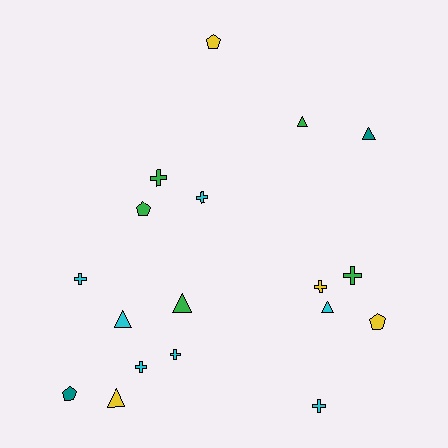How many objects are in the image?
There are 18 objects.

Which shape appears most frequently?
Cross, with 8 objects.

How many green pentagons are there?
There is 1 green pentagon.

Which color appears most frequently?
Cyan, with 7 objects.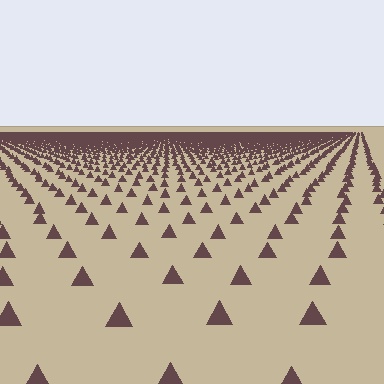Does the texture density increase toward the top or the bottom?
Density increases toward the top.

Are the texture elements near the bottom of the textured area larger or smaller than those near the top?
Larger. Near the bottom, elements are closer to the viewer and appear at a bigger on-screen size.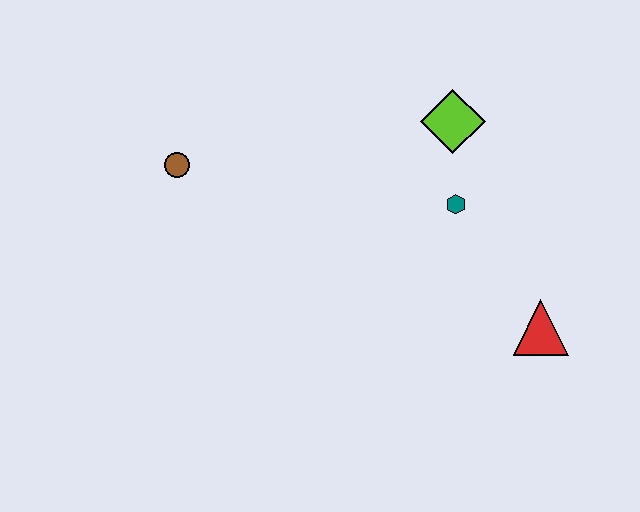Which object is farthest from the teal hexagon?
The brown circle is farthest from the teal hexagon.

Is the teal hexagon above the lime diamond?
No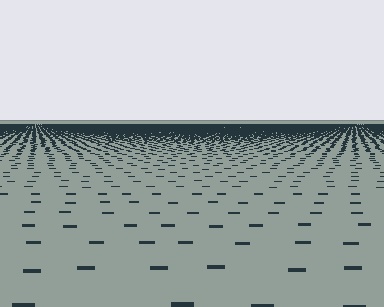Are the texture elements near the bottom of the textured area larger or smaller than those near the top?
Larger. Near the bottom, elements are closer to the viewer and appear at a bigger on-screen size.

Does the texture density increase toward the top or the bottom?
Density increases toward the top.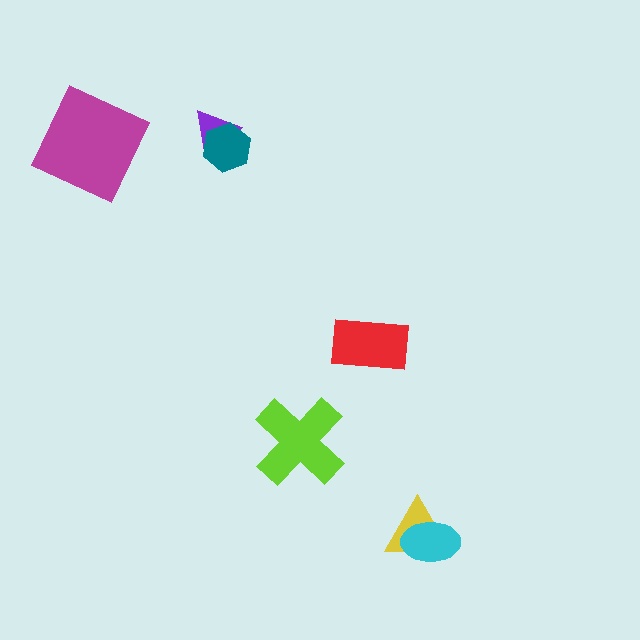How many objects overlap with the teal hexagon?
1 object overlaps with the teal hexagon.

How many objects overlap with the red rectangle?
0 objects overlap with the red rectangle.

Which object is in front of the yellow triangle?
The cyan ellipse is in front of the yellow triangle.